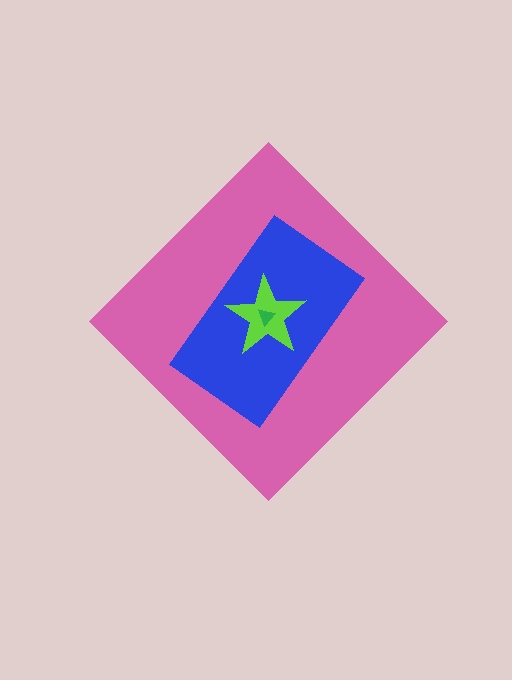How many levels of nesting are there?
4.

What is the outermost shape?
The pink diamond.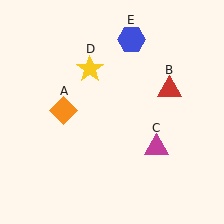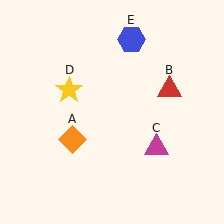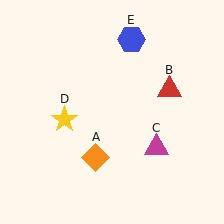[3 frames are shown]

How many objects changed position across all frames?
2 objects changed position: orange diamond (object A), yellow star (object D).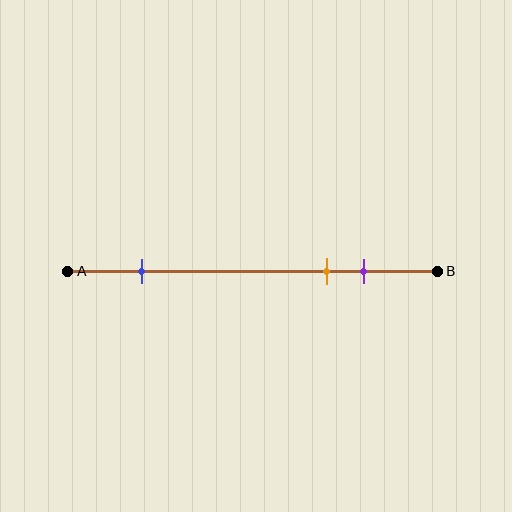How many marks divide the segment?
There are 3 marks dividing the segment.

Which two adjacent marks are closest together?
The orange and purple marks are the closest adjacent pair.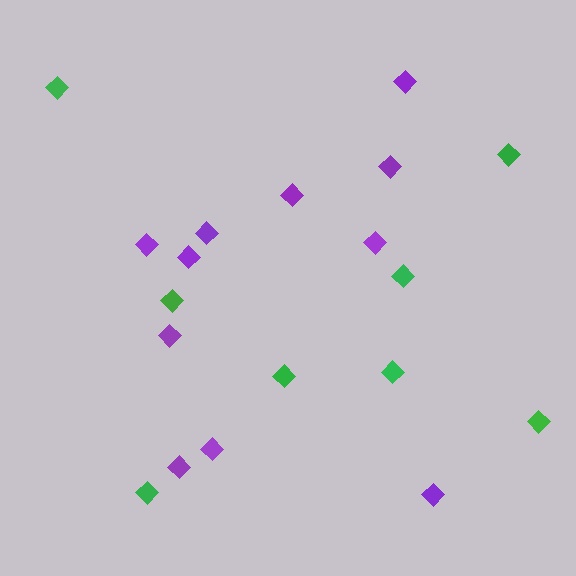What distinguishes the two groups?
There are 2 groups: one group of green diamonds (8) and one group of purple diamonds (11).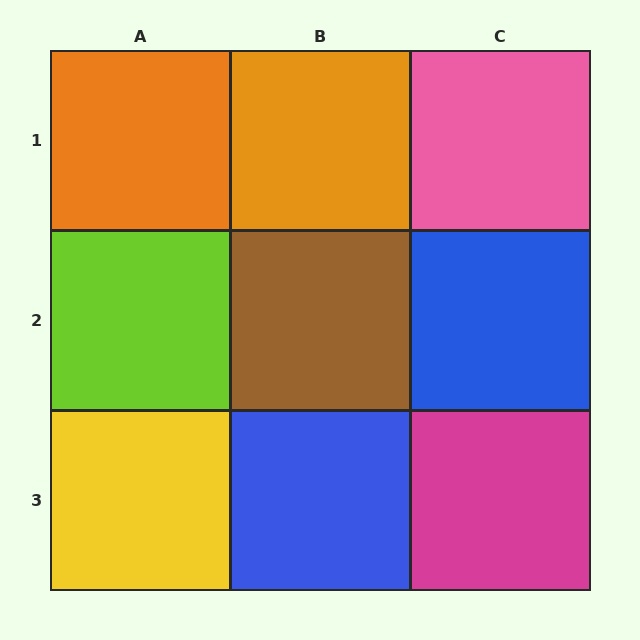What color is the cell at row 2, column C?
Blue.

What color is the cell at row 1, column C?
Pink.